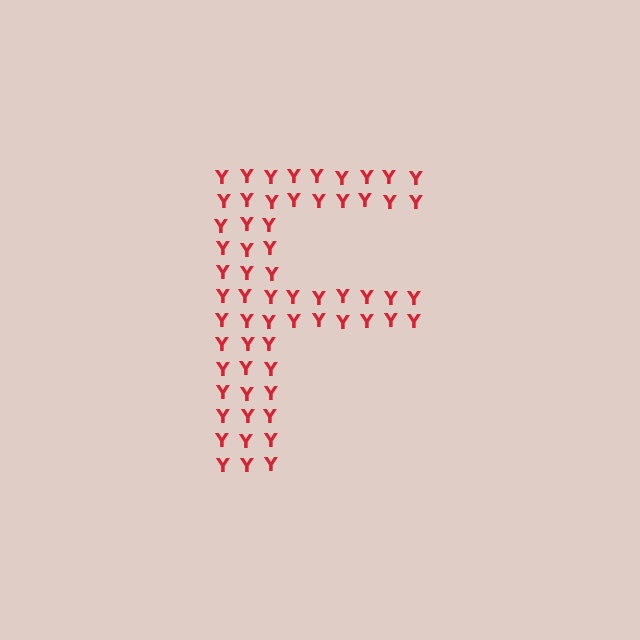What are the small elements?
The small elements are letter Y's.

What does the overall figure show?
The overall figure shows the letter F.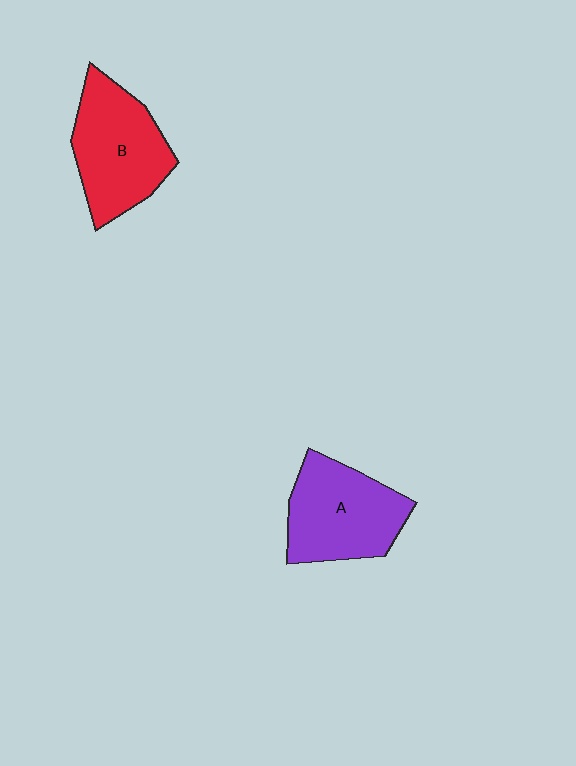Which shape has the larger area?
Shape B (red).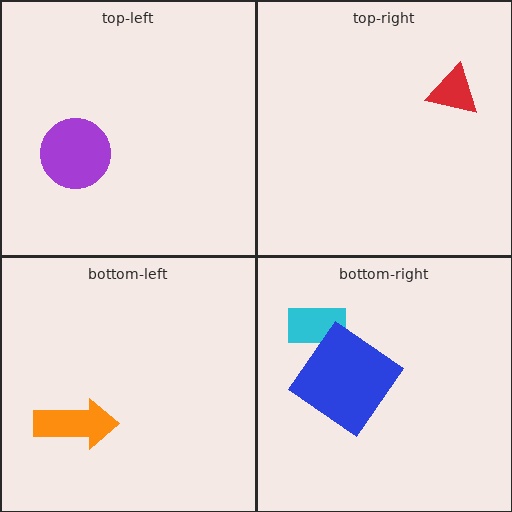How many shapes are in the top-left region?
1.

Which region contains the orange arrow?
The bottom-left region.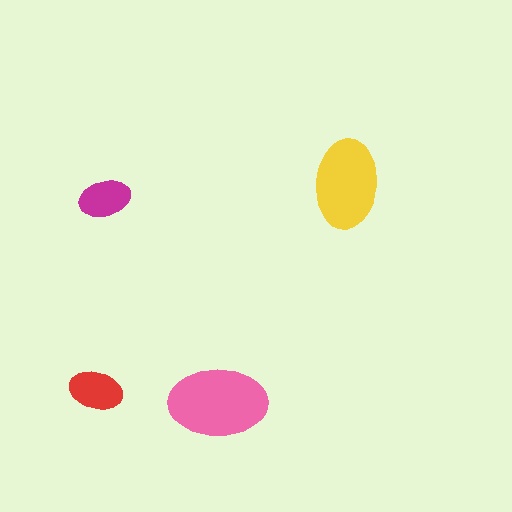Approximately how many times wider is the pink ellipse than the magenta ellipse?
About 2 times wider.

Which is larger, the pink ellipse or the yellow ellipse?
The pink one.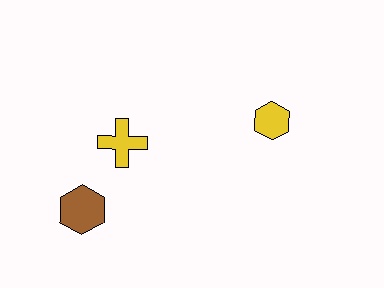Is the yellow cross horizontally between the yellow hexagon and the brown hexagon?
Yes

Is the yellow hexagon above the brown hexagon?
Yes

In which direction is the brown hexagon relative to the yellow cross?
The brown hexagon is below the yellow cross.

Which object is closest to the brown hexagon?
The yellow cross is closest to the brown hexagon.